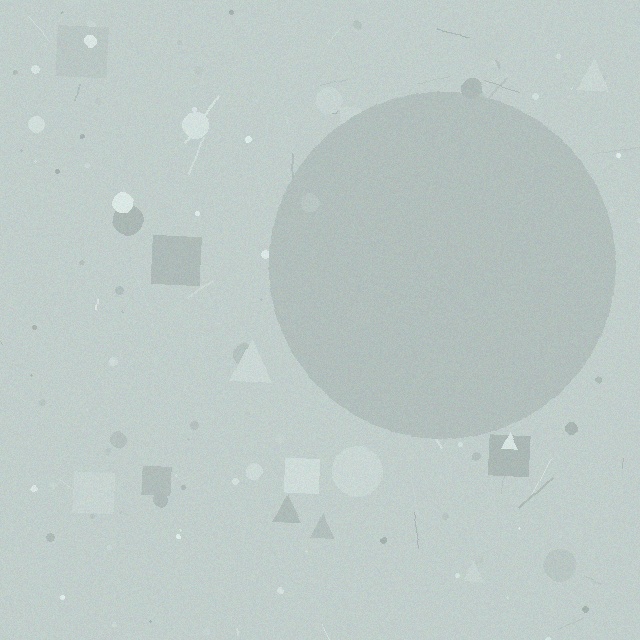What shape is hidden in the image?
A circle is hidden in the image.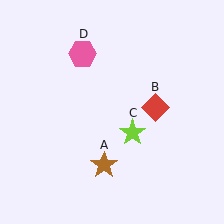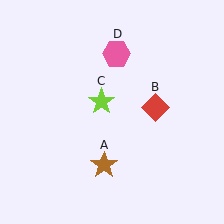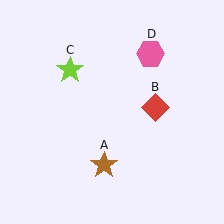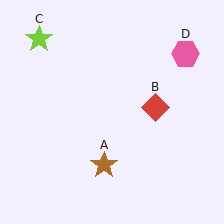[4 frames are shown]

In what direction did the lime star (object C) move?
The lime star (object C) moved up and to the left.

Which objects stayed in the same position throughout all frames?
Brown star (object A) and red diamond (object B) remained stationary.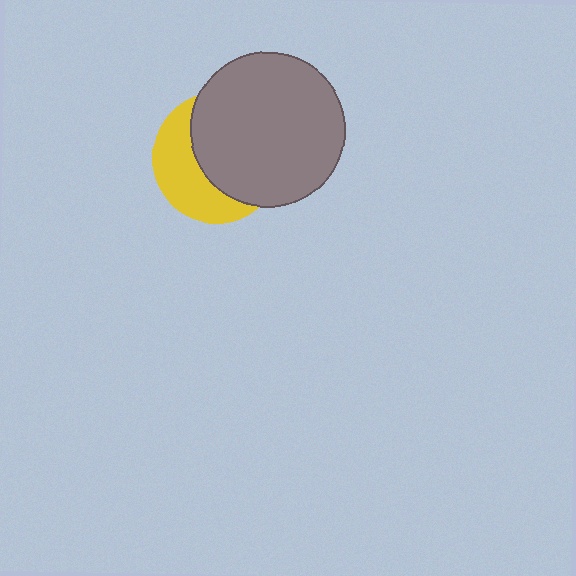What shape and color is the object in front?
The object in front is a gray circle.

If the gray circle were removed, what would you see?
You would see the complete yellow circle.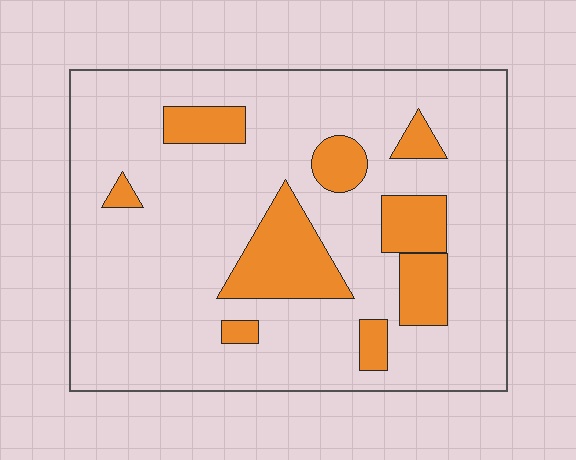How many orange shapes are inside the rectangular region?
9.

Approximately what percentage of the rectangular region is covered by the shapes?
Approximately 20%.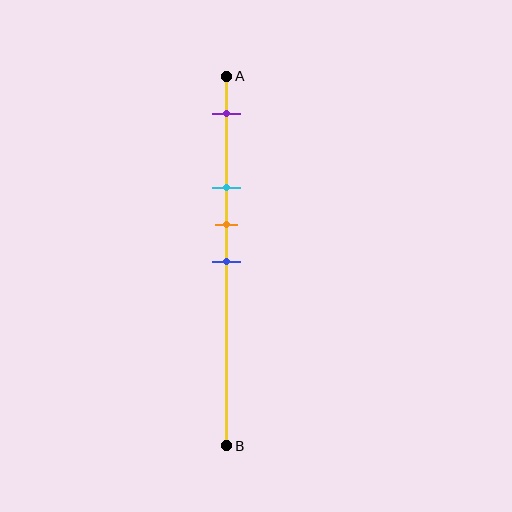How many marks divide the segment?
There are 4 marks dividing the segment.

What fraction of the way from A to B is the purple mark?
The purple mark is approximately 10% (0.1) of the way from A to B.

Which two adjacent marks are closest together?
The orange and blue marks are the closest adjacent pair.